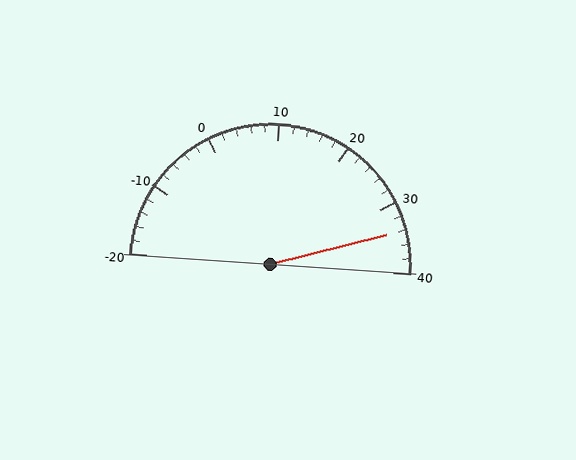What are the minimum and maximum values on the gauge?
The gauge ranges from -20 to 40.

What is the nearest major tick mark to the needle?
The nearest major tick mark is 30.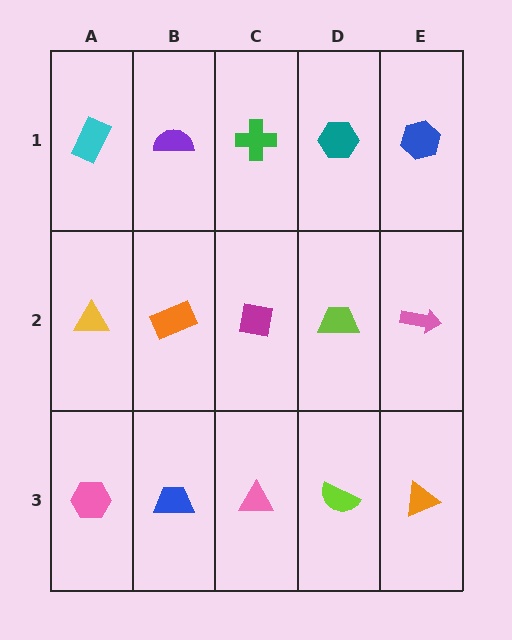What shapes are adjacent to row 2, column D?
A teal hexagon (row 1, column D), a lime semicircle (row 3, column D), a magenta square (row 2, column C), a pink arrow (row 2, column E).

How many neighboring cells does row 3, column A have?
2.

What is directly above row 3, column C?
A magenta square.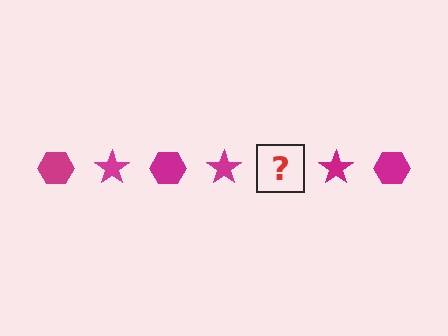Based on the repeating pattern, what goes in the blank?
The blank should be a magenta hexagon.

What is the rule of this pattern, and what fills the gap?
The rule is that the pattern cycles through hexagon, star shapes in magenta. The gap should be filled with a magenta hexagon.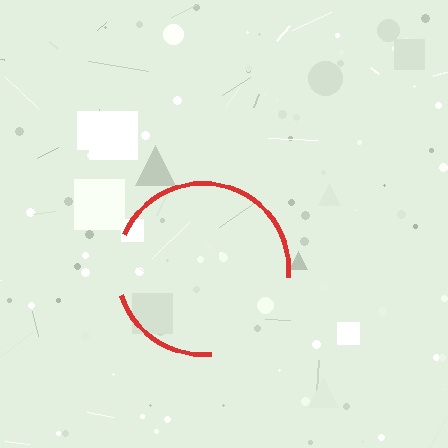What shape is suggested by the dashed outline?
The dashed outline suggests a circle.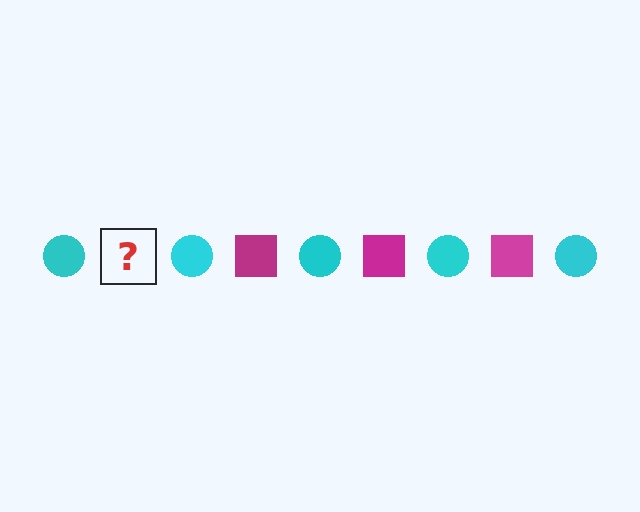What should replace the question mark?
The question mark should be replaced with a magenta square.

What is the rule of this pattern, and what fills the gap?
The rule is that the pattern alternates between cyan circle and magenta square. The gap should be filled with a magenta square.